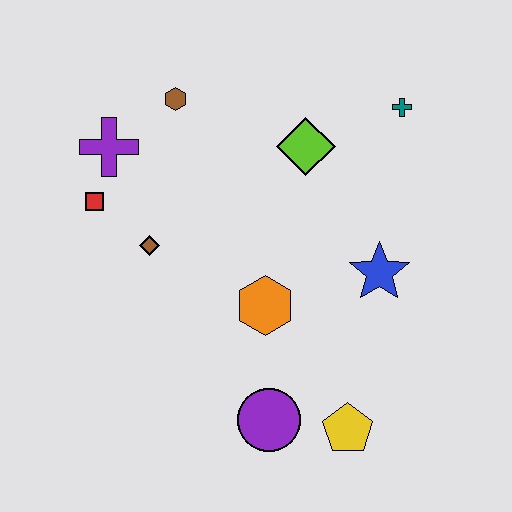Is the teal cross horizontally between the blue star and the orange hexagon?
No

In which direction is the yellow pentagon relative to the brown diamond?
The yellow pentagon is to the right of the brown diamond.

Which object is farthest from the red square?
The yellow pentagon is farthest from the red square.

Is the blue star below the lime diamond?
Yes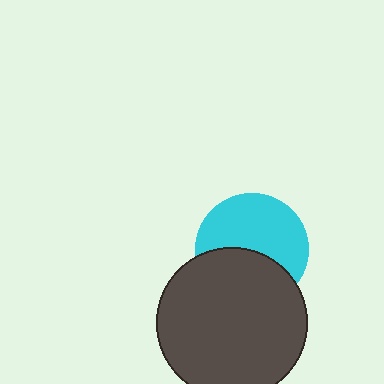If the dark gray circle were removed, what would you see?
You would see the complete cyan circle.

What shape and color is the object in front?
The object in front is a dark gray circle.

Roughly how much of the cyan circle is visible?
About half of it is visible (roughly 58%).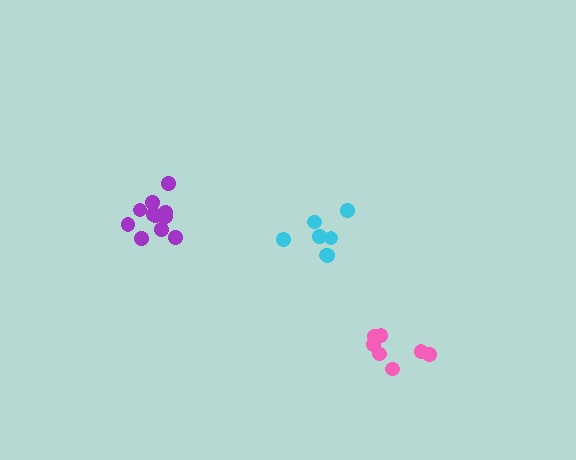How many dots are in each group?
Group 1: 11 dots, Group 2: 7 dots, Group 3: 7 dots (25 total).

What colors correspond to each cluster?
The clusters are colored: purple, cyan, pink.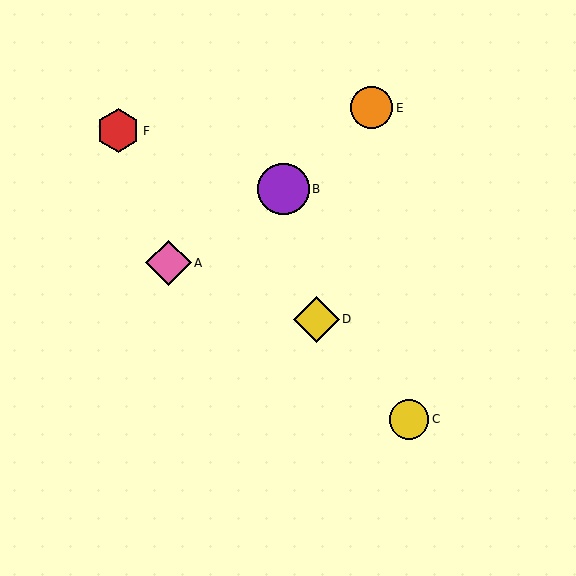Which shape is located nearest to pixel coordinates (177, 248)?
The pink diamond (labeled A) at (168, 263) is nearest to that location.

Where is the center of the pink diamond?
The center of the pink diamond is at (168, 263).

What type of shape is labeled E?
Shape E is an orange circle.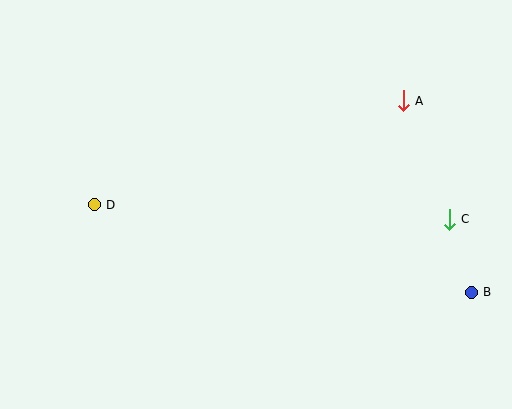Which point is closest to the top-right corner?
Point A is closest to the top-right corner.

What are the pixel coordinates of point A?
Point A is at (403, 101).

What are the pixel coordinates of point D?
Point D is at (94, 205).